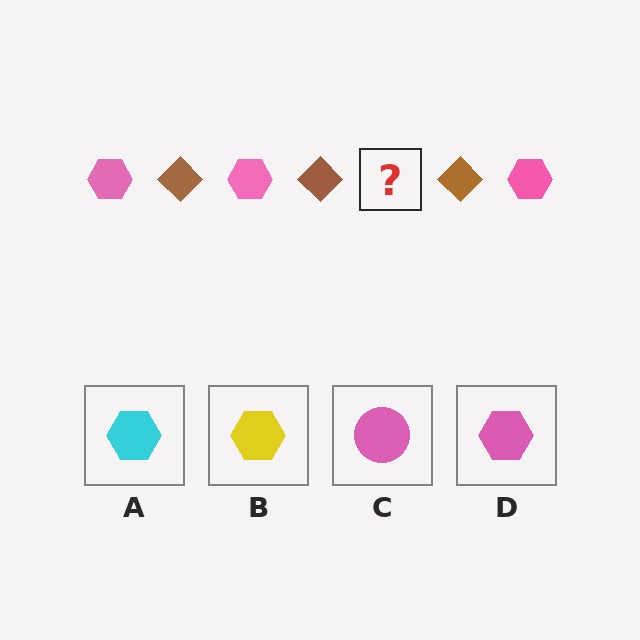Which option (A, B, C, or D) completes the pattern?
D.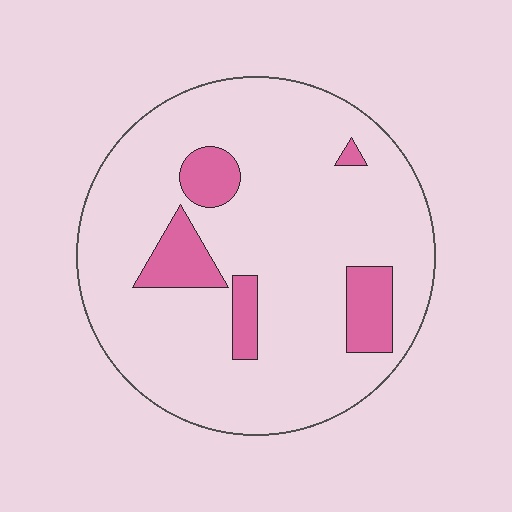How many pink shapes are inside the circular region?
5.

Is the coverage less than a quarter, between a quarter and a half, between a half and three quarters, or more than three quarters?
Less than a quarter.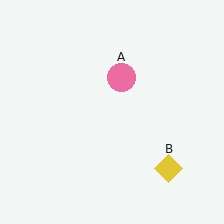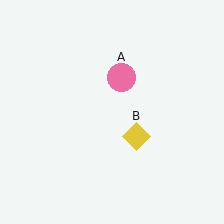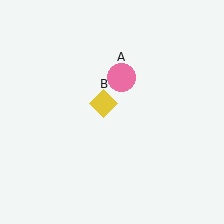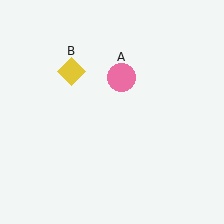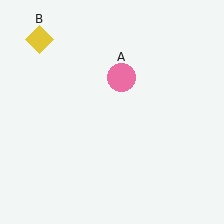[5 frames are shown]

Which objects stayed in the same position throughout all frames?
Pink circle (object A) remained stationary.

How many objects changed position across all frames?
1 object changed position: yellow diamond (object B).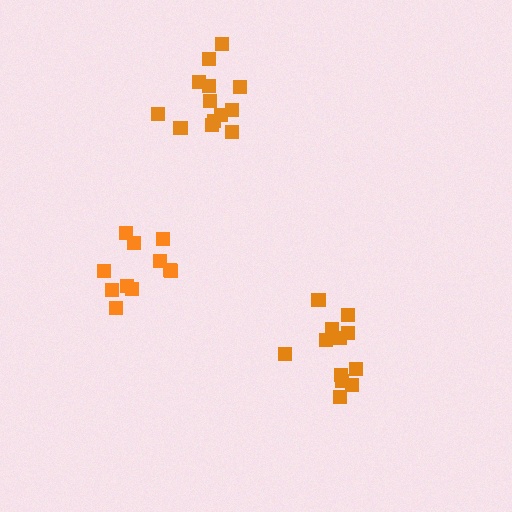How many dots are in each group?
Group 1: 11 dots, Group 2: 13 dots, Group 3: 12 dots (36 total).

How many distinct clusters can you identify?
There are 3 distinct clusters.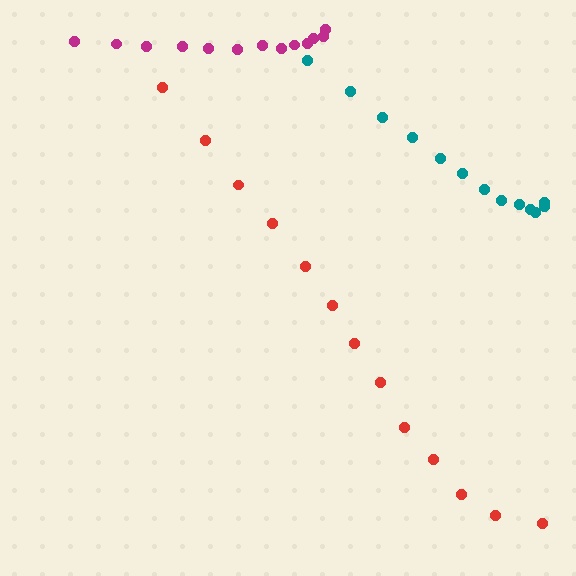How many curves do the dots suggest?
There are 3 distinct paths.